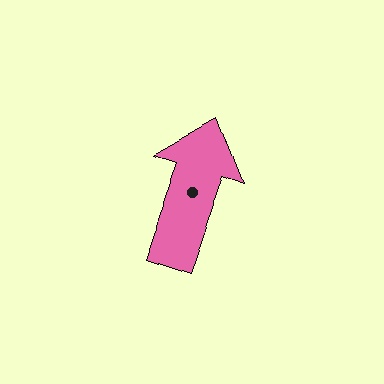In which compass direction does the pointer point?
North.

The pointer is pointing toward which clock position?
Roughly 1 o'clock.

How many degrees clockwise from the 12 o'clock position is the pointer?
Approximately 19 degrees.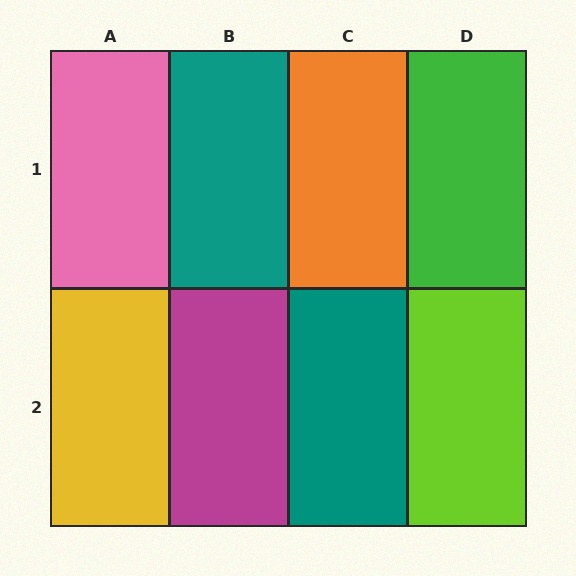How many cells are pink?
1 cell is pink.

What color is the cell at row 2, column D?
Lime.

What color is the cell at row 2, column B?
Magenta.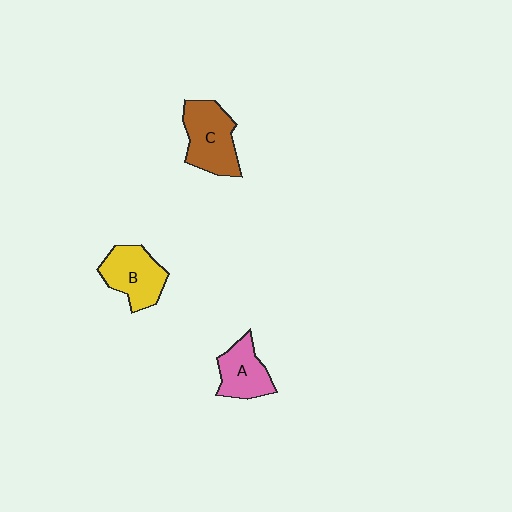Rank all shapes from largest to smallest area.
From largest to smallest: C (brown), B (yellow), A (pink).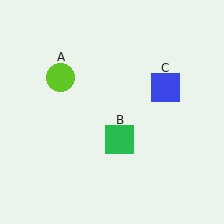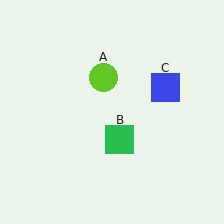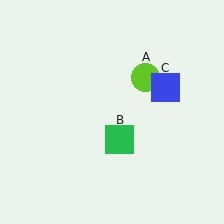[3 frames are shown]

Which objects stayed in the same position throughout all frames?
Green square (object B) and blue square (object C) remained stationary.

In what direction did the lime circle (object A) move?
The lime circle (object A) moved right.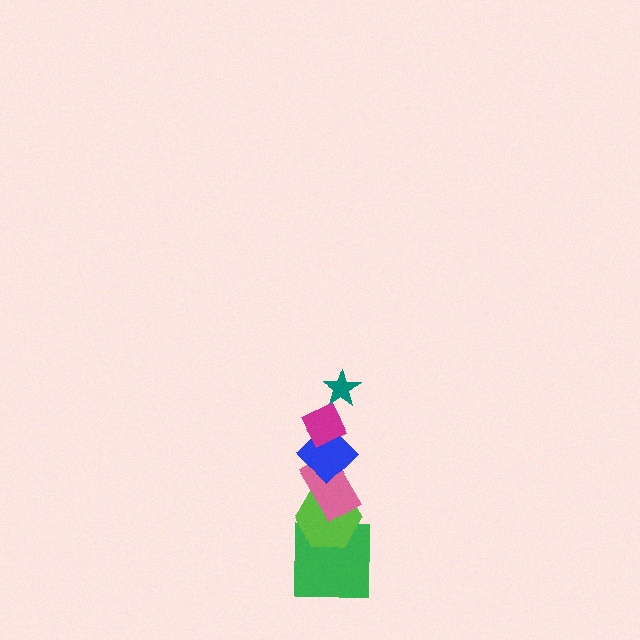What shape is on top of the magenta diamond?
The teal star is on top of the magenta diamond.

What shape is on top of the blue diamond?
The magenta diamond is on top of the blue diamond.